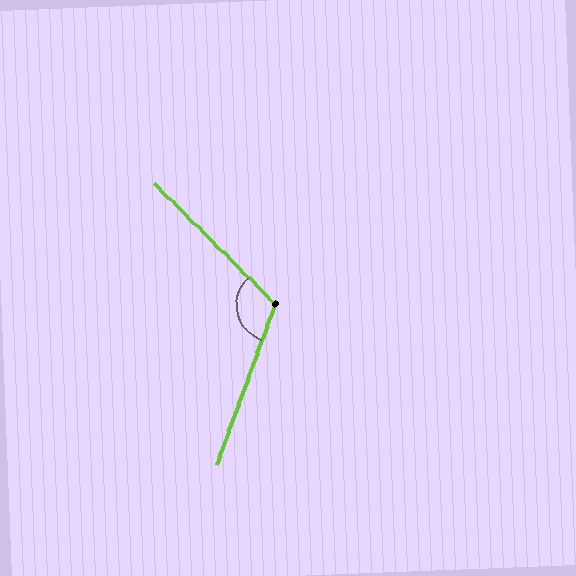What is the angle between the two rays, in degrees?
Approximately 115 degrees.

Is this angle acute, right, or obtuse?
It is obtuse.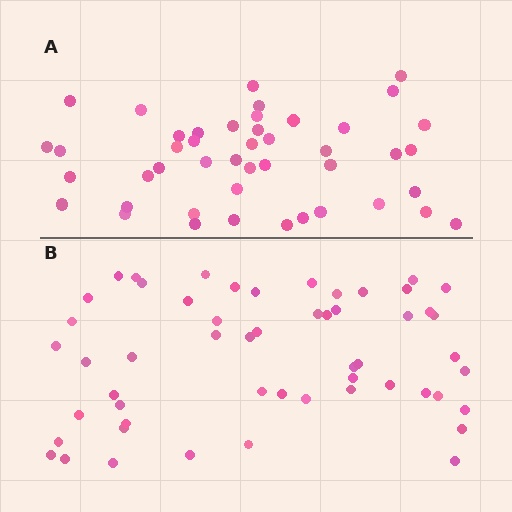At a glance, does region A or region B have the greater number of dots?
Region B (the bottom region) has more dots.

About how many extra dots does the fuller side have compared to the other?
Region B has roughly 8 or so more dots than region A.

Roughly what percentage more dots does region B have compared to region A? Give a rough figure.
About 20% more.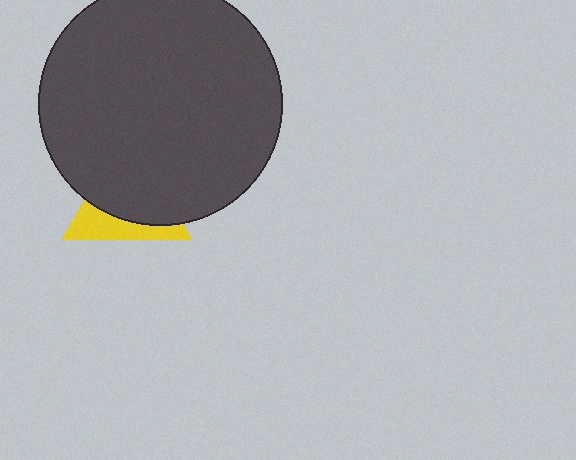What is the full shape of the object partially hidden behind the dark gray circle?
The partially hidden object is a yellow triangle.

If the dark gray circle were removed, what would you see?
You would see the complete yellow triangle.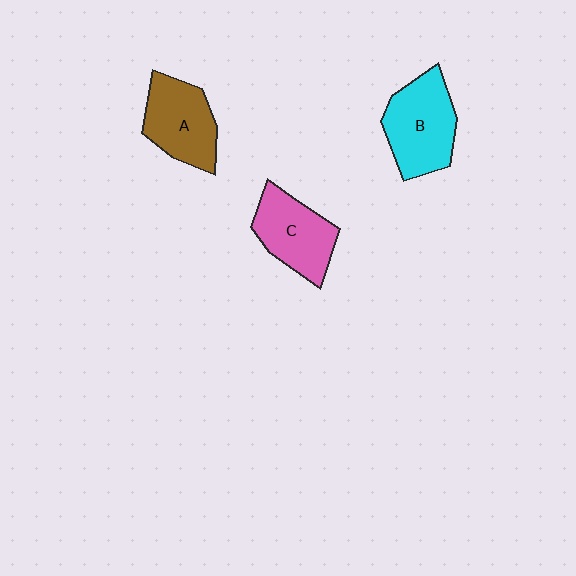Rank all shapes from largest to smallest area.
From largest to smallest: B (cyan), A (brown), C (pink).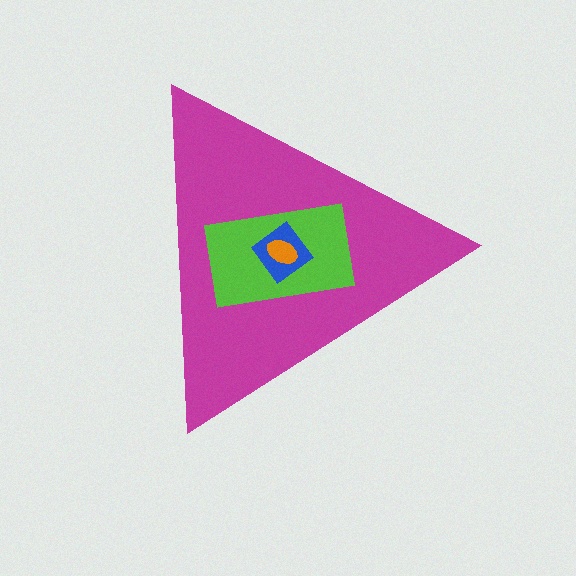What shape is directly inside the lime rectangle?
The blue diamond.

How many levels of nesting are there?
4.